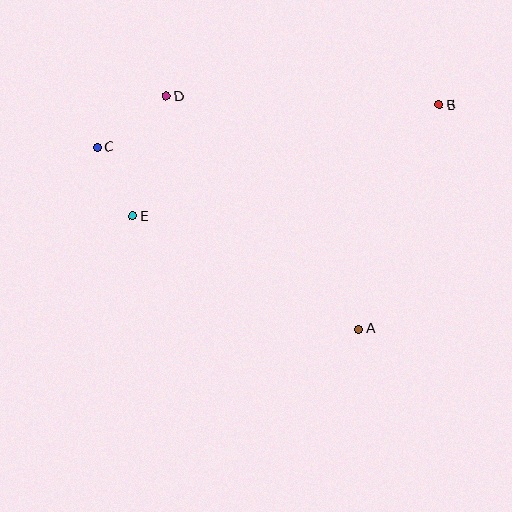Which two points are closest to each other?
Points C and E are closest to each other.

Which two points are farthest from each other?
Points B and C are farthest from each other.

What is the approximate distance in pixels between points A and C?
The distance between A and C is approximately 318 pixels.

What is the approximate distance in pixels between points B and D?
The distance between B and D is approximately 273 pixels.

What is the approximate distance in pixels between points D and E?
The distance between D and E is approximately 124 pixels.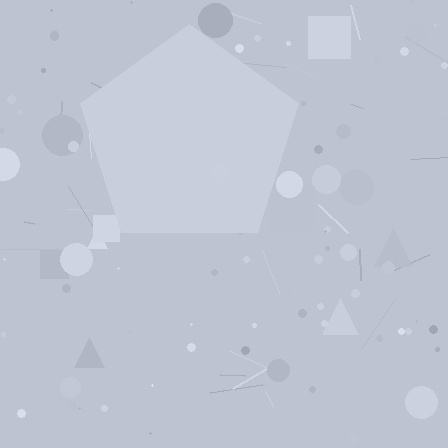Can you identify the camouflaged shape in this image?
The camouflaged shape is a pentagon.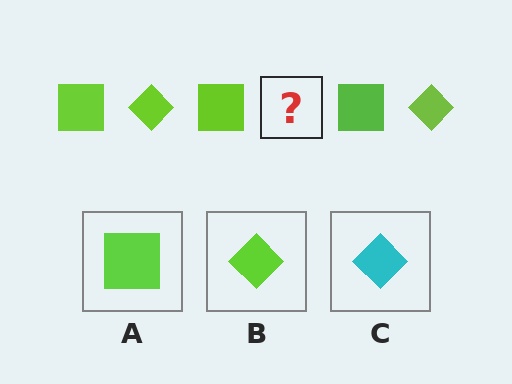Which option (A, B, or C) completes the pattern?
B.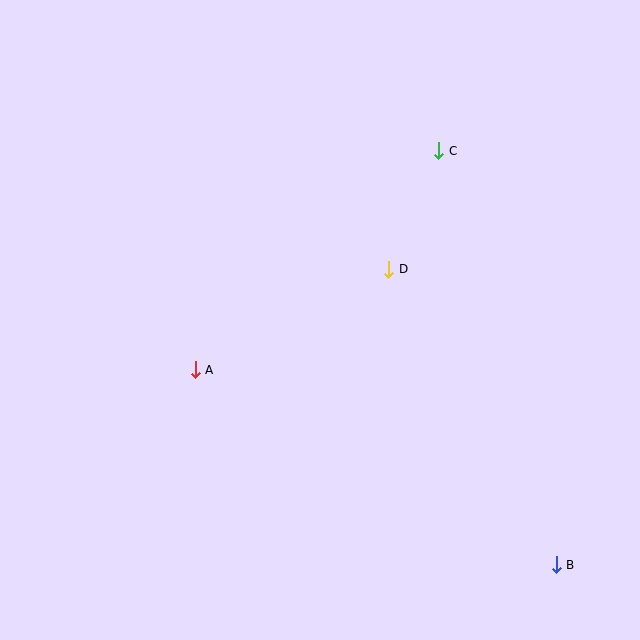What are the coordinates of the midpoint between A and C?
The midpoint between A and C is at (317, 260).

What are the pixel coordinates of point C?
Point C is at (439, 151).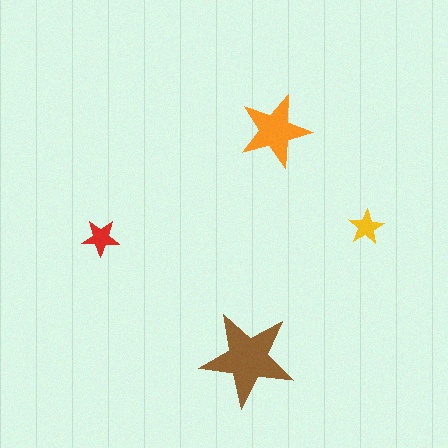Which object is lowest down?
The brown star is bottommost.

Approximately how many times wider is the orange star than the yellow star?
About 2 times wider.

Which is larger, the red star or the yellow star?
The red one.